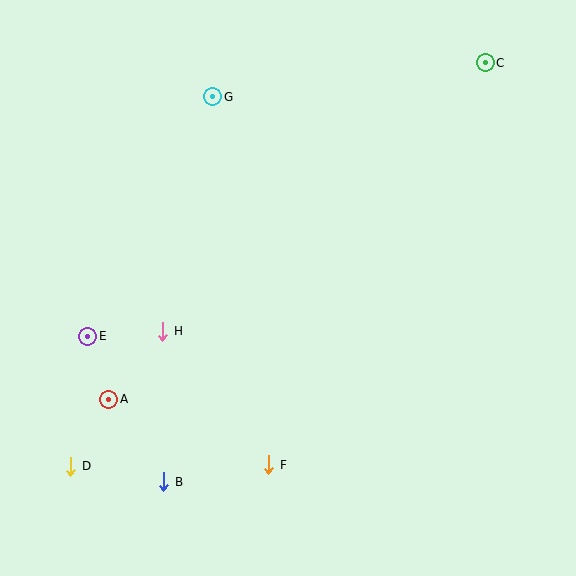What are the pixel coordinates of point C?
Point C is at (485, 63).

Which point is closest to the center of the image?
Point H at (163, 331) is closest to the center.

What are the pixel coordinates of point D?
Point D is at (71, 466).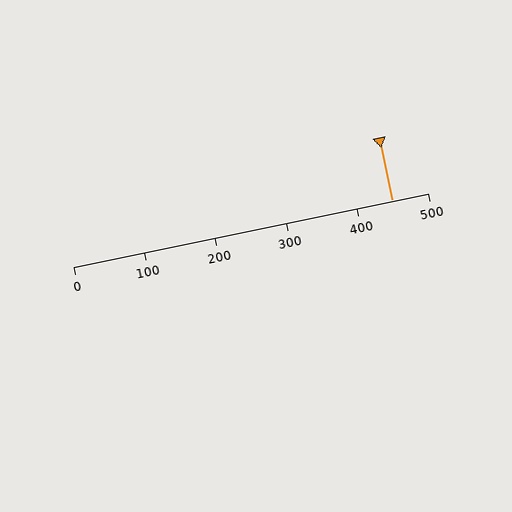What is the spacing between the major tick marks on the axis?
The major ticks are spaced 100 apart.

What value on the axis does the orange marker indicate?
The marker indicates approximately 450.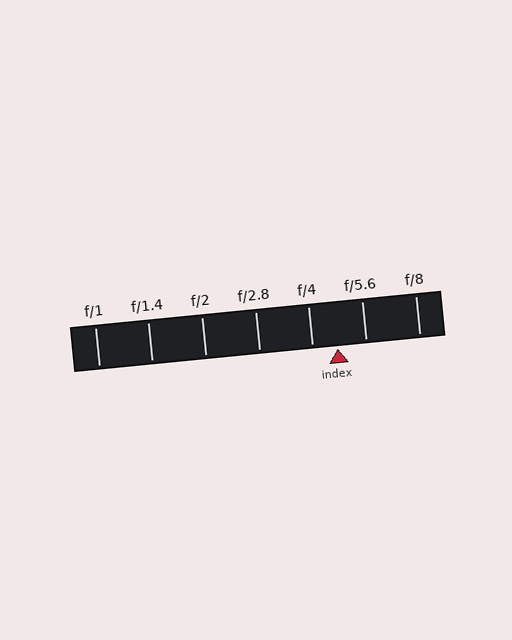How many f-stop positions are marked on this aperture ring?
There are 7 f-stop positions marked.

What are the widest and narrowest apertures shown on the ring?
The widest aperture shown is f/1 and the narrowest is f/8.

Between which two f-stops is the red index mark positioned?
The index mark is between f/4 and f/5.6.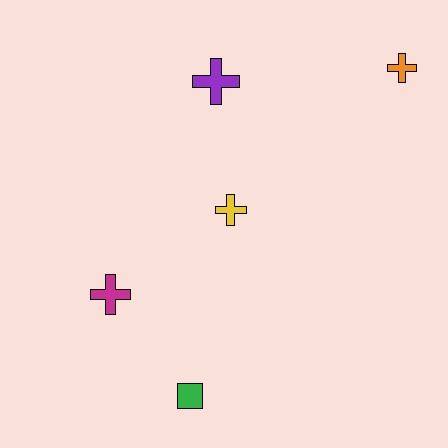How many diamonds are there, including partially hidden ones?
There are no diamonds.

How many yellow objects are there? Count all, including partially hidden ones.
There is 1 yellow object.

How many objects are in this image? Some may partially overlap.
There are 5 objects.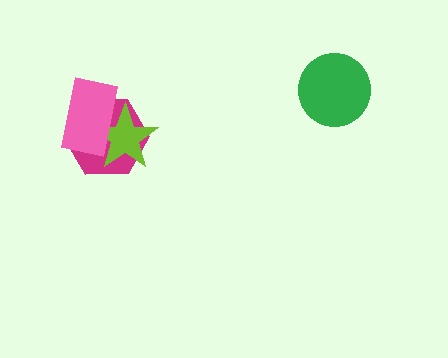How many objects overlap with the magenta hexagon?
2 objects overlap with the magenta hexagon.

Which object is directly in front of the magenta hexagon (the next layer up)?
The lime star is directly in front of the magenta hexagon.